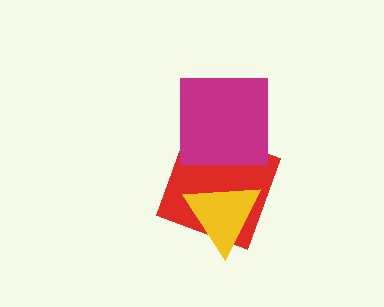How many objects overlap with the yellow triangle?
1 object overlaps with the yellow triangle.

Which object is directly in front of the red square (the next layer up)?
The yellow triangle is directly in front of the red square.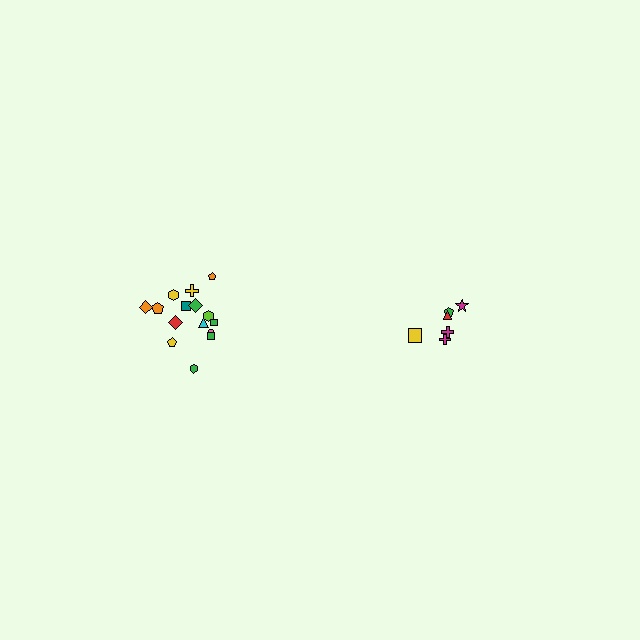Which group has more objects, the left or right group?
The left group.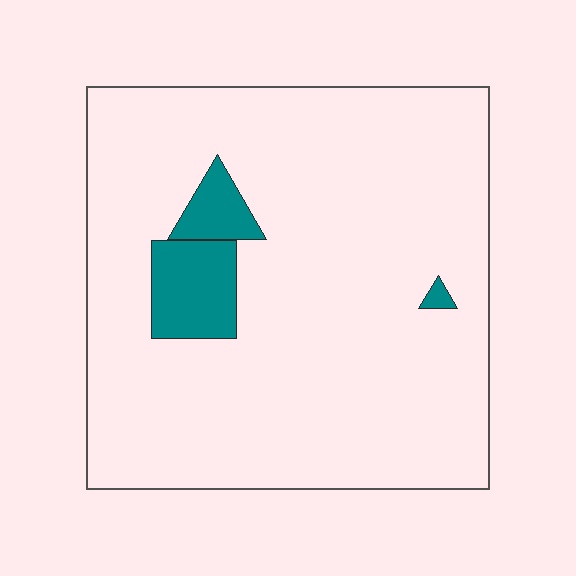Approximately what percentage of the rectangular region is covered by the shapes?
Approximately 10%.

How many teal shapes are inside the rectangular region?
3.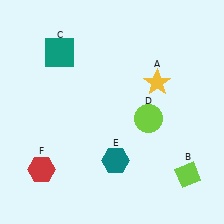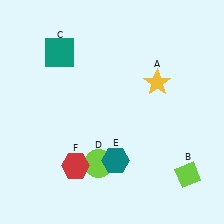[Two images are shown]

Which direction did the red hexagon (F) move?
The red hexagon (F) moved right.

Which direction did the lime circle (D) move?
The lime circle (D) moved left.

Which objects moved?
The objects that moved are: the lime circle (D), the red hexagon (F).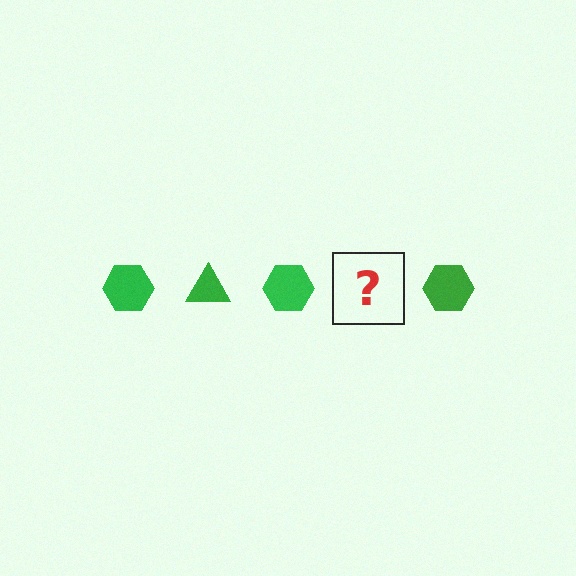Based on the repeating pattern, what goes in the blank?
The blank should be a green triangle.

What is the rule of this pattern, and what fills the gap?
The rule is that the pattern cycles through hexagon, triangle shapes in green. The gap should be filled with a green triangle.